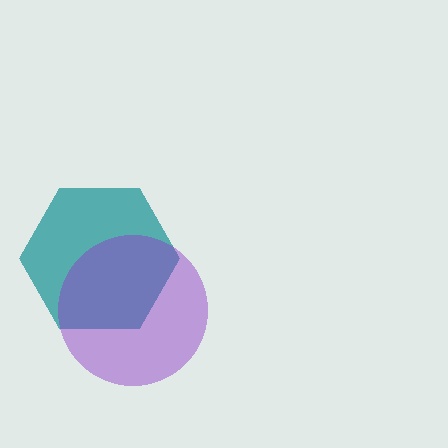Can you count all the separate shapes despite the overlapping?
Yes, there are 2 separate shapes.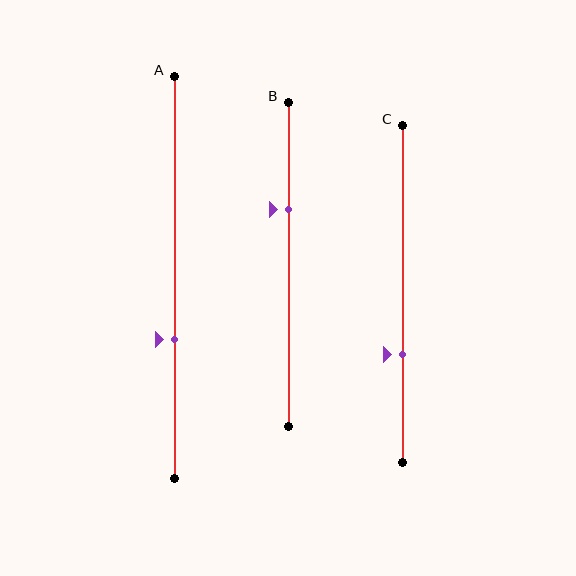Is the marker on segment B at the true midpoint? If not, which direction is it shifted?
No, the marker on segment B is shifted upward by about 17% of the segment length.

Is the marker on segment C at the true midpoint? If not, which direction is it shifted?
No, the marker on segment C is shifted downward by about 18% of the segment length.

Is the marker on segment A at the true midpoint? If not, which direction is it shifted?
No, the marker on segment A is shifted downward by about 15% of the segment length.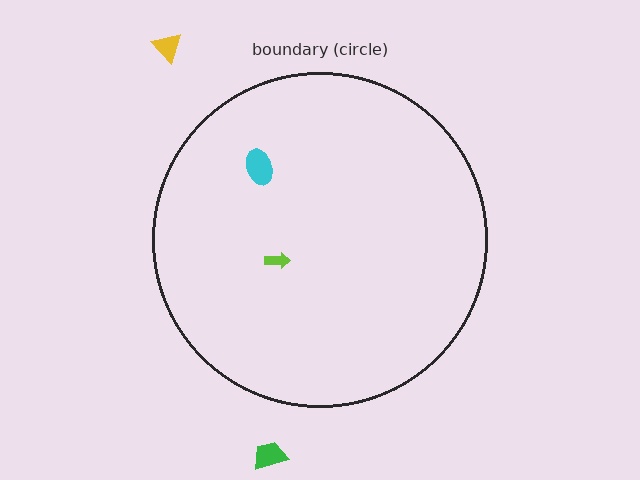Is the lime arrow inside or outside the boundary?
Inside.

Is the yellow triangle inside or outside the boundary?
Outside.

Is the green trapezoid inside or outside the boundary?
Outside.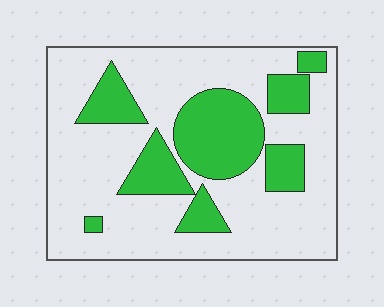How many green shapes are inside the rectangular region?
8.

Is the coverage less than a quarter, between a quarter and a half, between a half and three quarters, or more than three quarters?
Between a quarter and a half.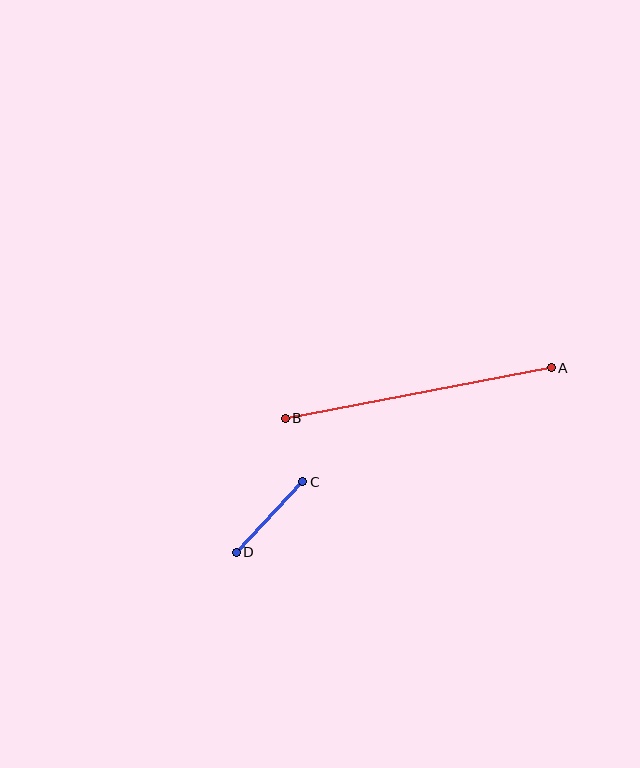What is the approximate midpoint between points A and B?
The midpoint is at approximately (418, 393) pixels.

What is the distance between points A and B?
The distance is approximately 271 pixels.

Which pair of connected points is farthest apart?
Points A and B are farthest apart.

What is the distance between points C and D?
The distance is approximately 97 pixels.